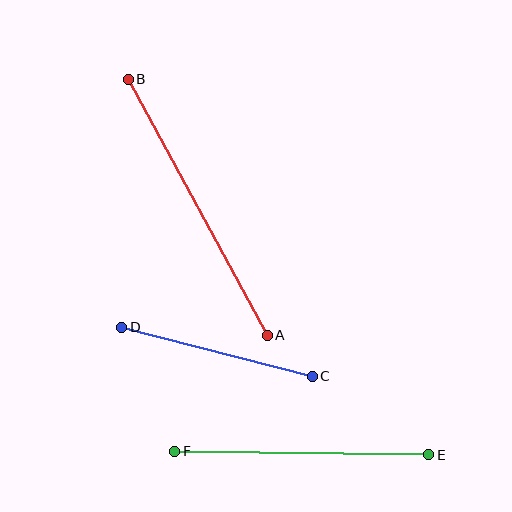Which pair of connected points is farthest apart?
Points A and B are farthest apart.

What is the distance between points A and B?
The distance is approximately 291 pixels.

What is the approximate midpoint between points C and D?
The midpoint is at approximately (217, 352) pixels.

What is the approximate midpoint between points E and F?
The midpoint is at approximately (302, 453) pixels.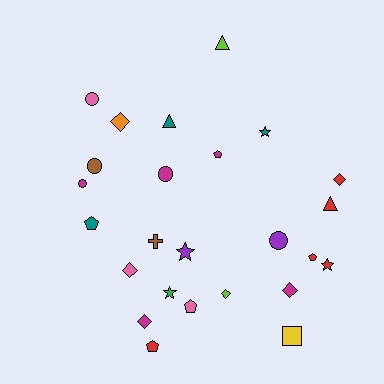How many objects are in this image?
There are 25 objects.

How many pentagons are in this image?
There are 5 pentagons.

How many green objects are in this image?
There is 1 green object.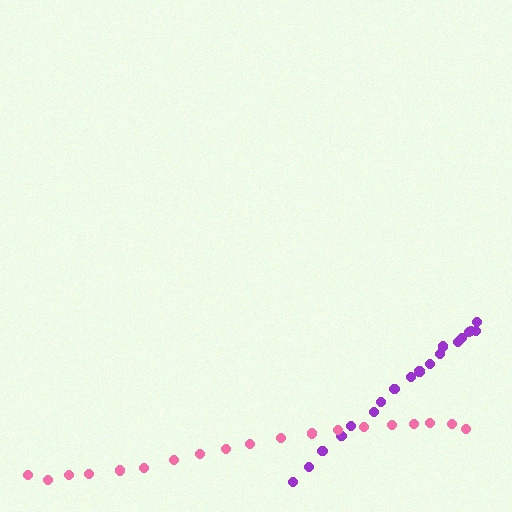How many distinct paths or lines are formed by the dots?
There are 2 distinct paths.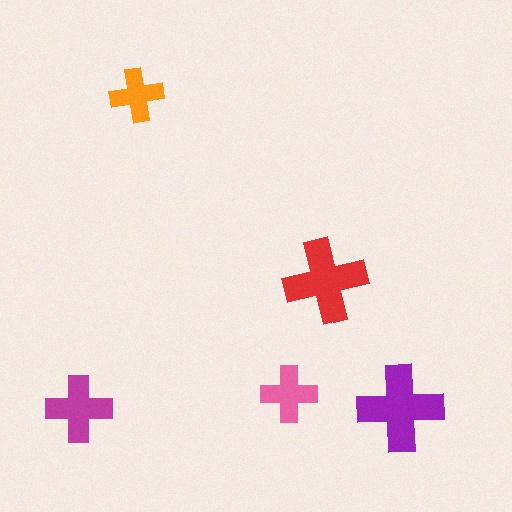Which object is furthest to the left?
The magenta cross is leftmost.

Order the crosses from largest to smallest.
the purple one, the red one, the magenta one, the pink one, the orange one.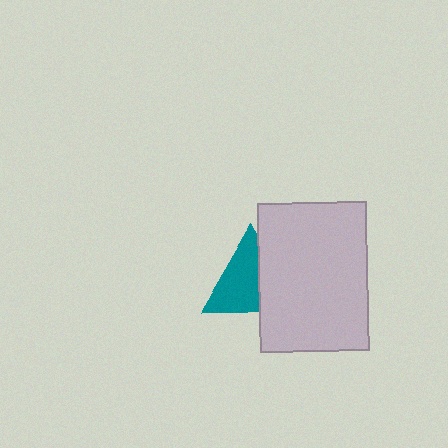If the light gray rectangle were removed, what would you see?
You would see the complete teal triangle.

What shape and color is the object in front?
The object in front is a light gray rectangle.